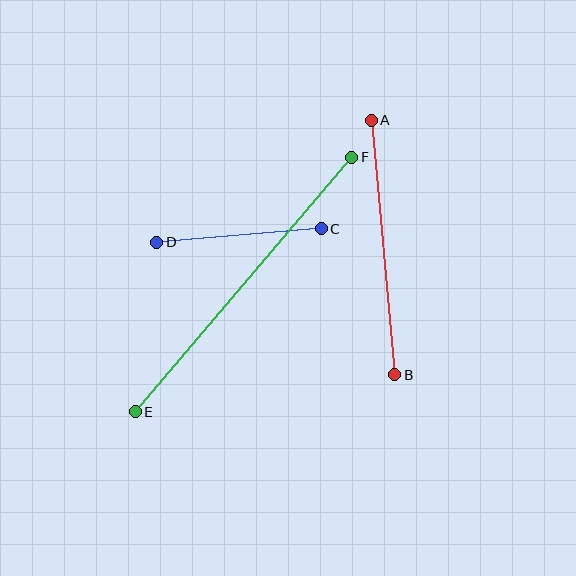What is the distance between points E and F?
The distance is approximately 334 pixels.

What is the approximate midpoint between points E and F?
The midpoint is at approximately (243, 285) pixels.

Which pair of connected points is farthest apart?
Points E and F are farthest apart.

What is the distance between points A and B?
The distance is approximately 256 pixels.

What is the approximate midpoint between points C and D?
The midpoint is at approximately (239, 236) pixels.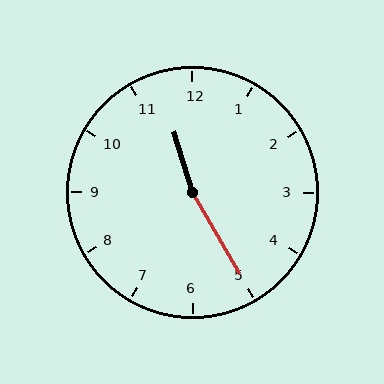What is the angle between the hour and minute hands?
Approximately 168 degrees.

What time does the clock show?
11:25.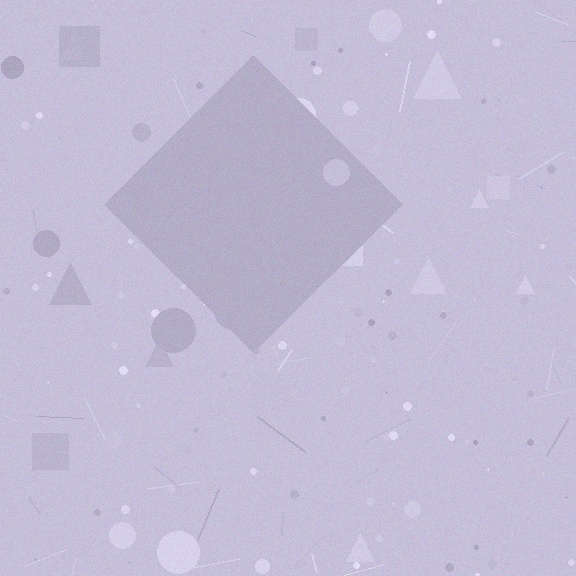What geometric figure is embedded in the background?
A diamond is embedded in the background.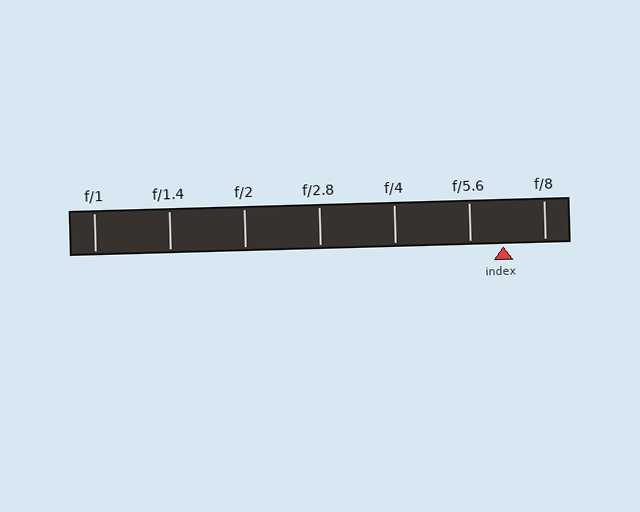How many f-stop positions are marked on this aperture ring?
There are 7 f-stop positions marked.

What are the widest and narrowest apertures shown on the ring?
The widest aperture shown is f/1 and the narrowest is f/8.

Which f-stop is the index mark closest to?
The index mark is closest to f/5.6.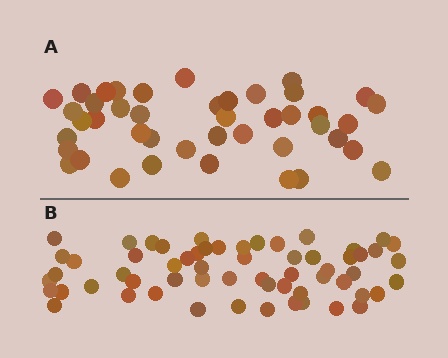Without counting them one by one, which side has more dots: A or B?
Region B (the bottom region) has more dots.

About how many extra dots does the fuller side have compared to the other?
Region B has approximately 15 more dots than region A.